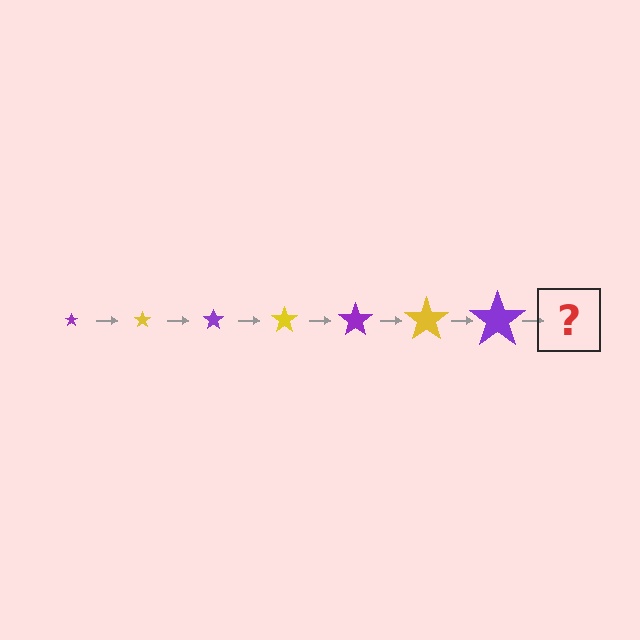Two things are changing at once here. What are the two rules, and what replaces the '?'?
The two rules are that the star grows larger each step and the color cycles through purple and yellow. The '?' should be a yellow star, larger than the previous one.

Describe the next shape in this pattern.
It should be a yellow star, larger than the previous one.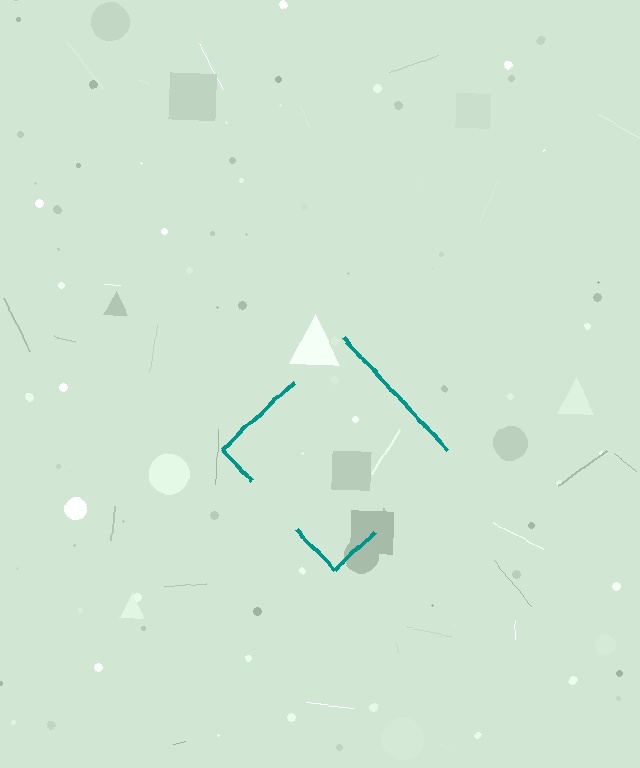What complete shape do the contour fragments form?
The contour fragments form a diamond.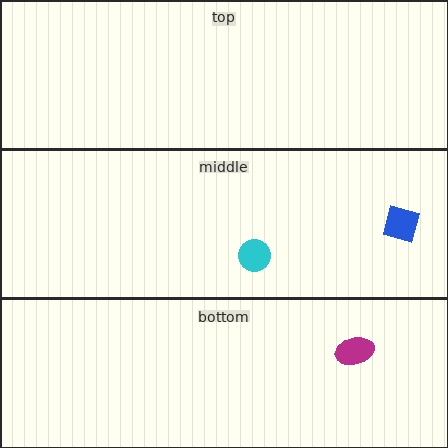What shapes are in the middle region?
The blue diamond, the cyan circle.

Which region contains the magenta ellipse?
The bottom region.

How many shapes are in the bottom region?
1.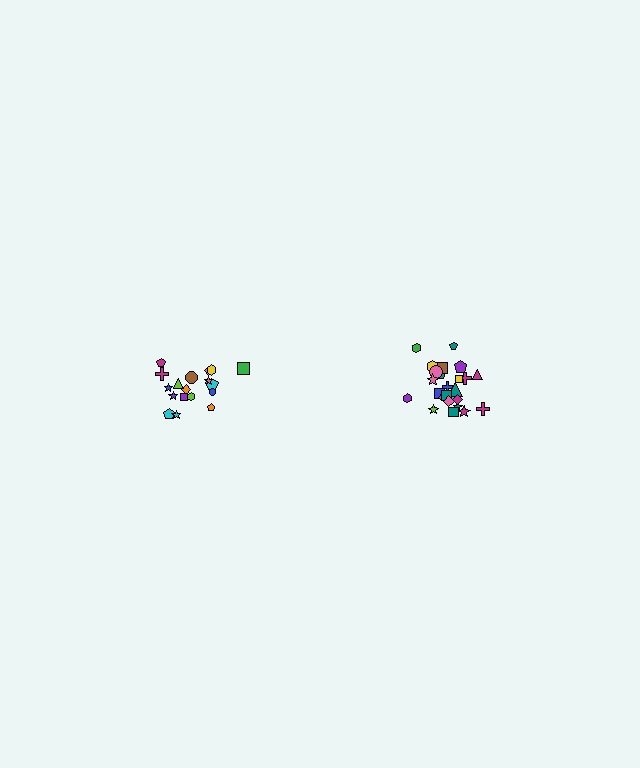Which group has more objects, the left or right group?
The right group.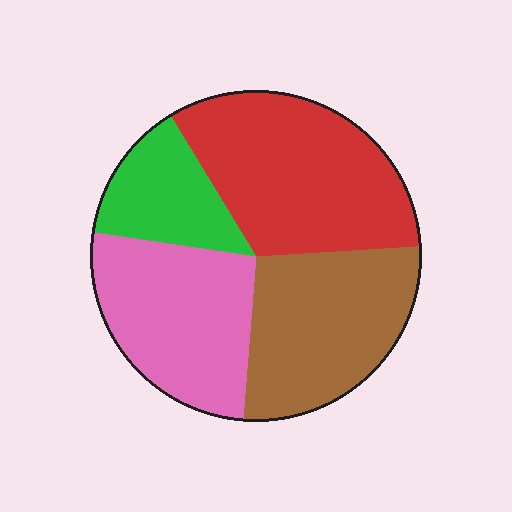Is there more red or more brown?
Red.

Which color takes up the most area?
Red, at roughly 35%.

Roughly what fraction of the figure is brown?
Brown takes up about one quarter (1/4) of the figure.